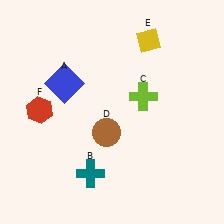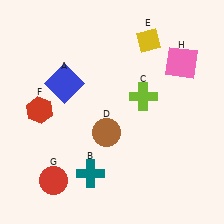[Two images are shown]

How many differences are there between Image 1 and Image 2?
There are 2 differences between the two images.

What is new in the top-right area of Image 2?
A pink square (H) was added in the top-right area of Image 2.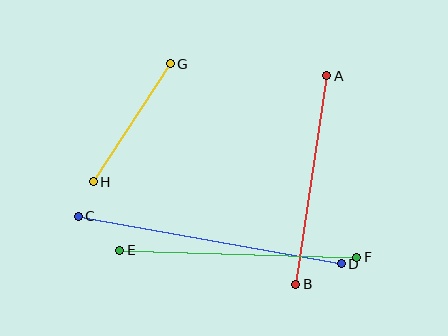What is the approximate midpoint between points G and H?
The midpoint is at approximately (132, 123) pixels.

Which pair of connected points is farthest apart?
Points C and D are farthest apart.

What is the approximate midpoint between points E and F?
The midpoint is at approximately (238, 254) pixels.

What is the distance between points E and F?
The distance is approximately 237 pixels.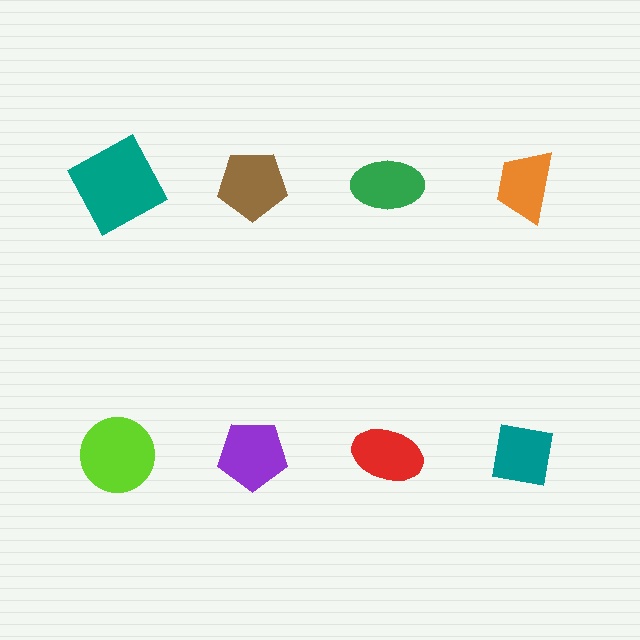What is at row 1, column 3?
A green ellipse.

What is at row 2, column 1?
A lime circle.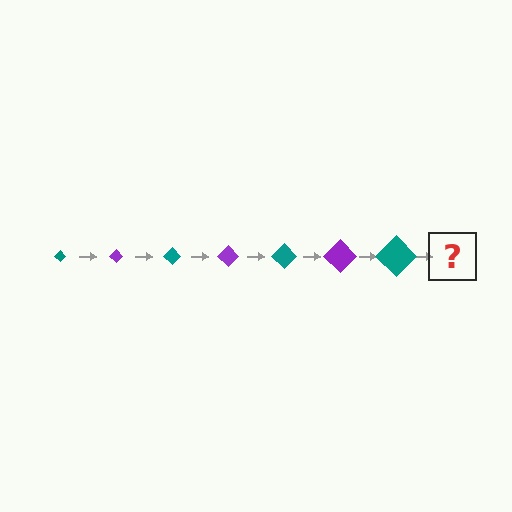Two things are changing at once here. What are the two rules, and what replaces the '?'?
The two rules are that the diamond grows larger each step and the color cycles through teal and purple. The '?' should be a purple diamond, larger than the previous one.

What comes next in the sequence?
The next element should be a purple diamond, larger than the previous one.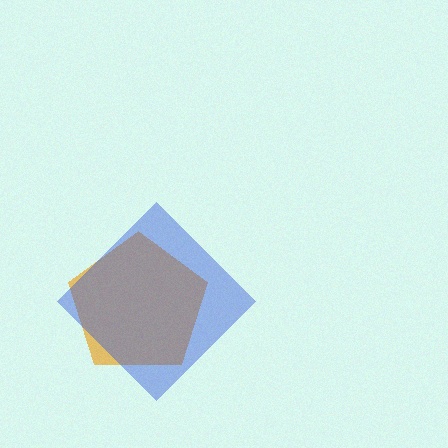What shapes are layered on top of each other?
The layered shapes are: an orange pentagon, a blue diamond.